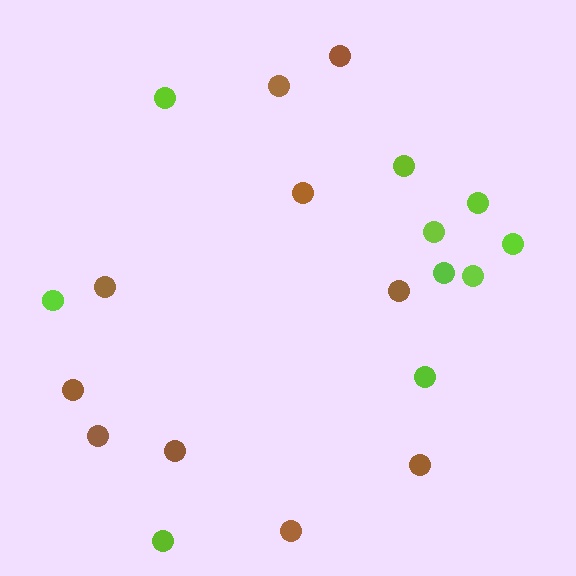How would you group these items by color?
There are 2 groups: one group of brown circles (10) and one group of lime circles (10).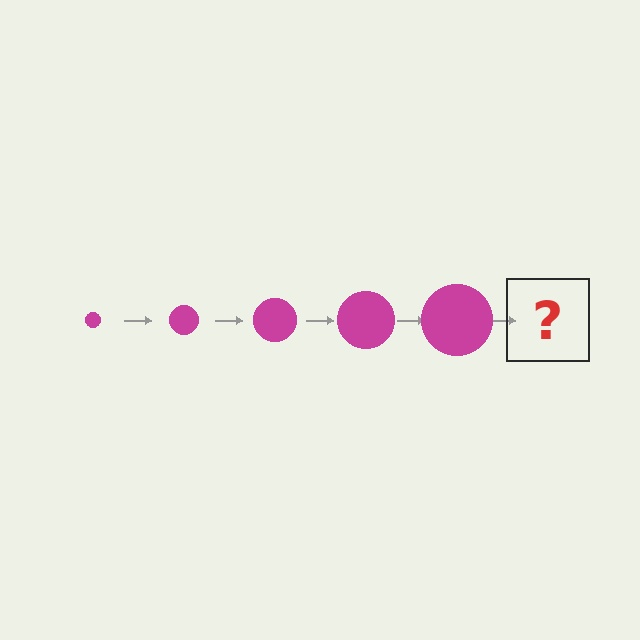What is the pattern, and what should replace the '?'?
The pattern is that the circle gets progressively larger each step. The '?' should be a magenta circle, larger than the previous one.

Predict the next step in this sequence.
The next step is a magenta circle, larger than the previous one.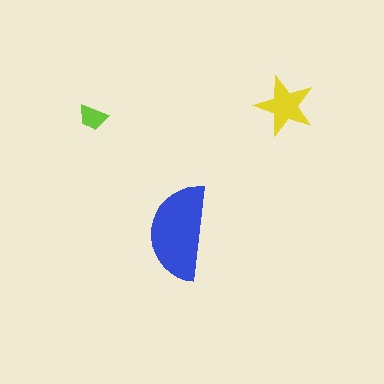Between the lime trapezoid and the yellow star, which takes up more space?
The yellow star.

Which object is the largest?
The blue semicircle.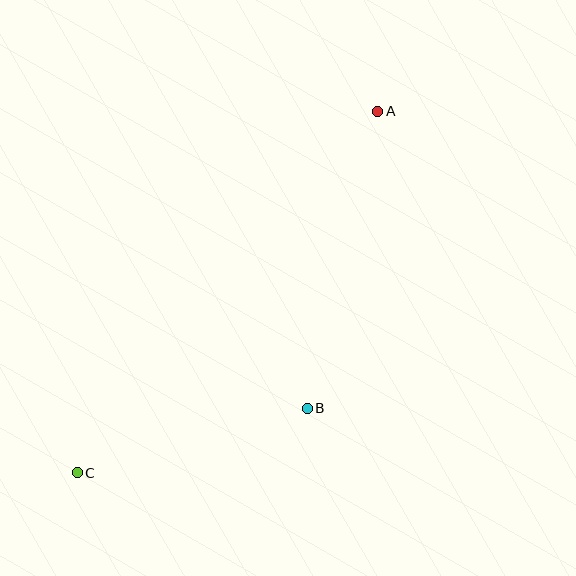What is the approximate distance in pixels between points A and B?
The distance between A and B is approximately 305 pixels.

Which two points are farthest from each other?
Points A and C are farthest from each other.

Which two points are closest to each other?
Points B and C are closest to each other.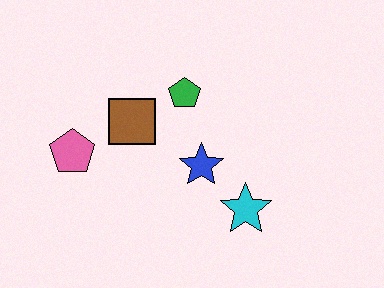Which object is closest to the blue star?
The cyan star is closest to the blue star.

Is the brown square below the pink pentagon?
No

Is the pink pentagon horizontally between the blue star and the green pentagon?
No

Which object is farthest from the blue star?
The pink pentagon is farthest from the blue star.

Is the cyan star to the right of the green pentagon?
Yes